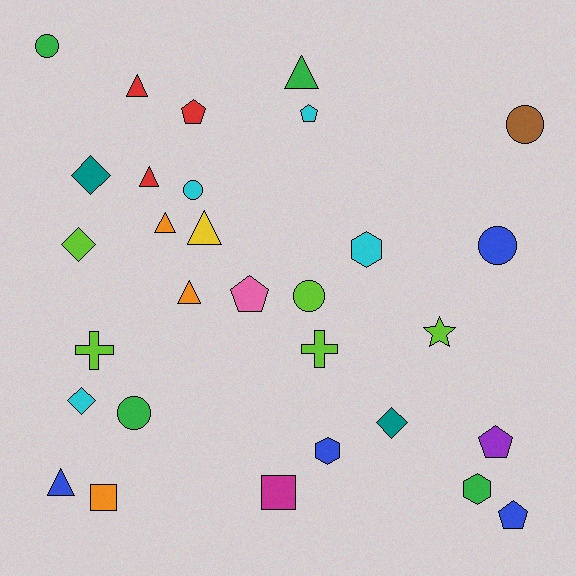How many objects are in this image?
There are 30 objects.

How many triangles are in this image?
There are 7 triangles.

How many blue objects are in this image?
There are 4 blue objects.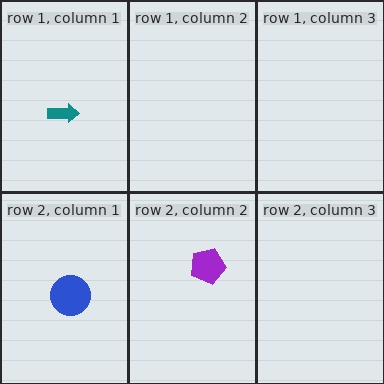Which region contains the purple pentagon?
The row 2, column 2 region.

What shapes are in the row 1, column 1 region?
The teal arrow.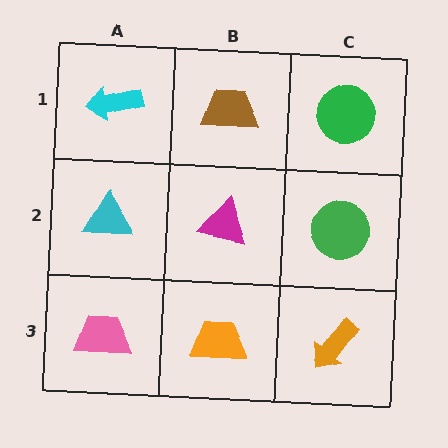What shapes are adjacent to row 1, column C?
A green circle (row 2, column C), a brown trapezoid (row 1, column B).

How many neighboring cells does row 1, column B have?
3.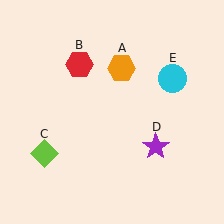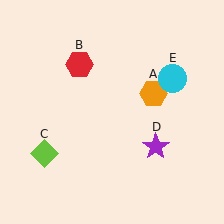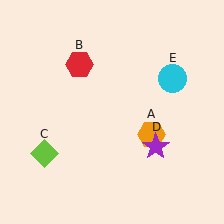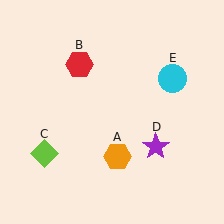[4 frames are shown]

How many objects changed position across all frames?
1 object changed position: orange hexagon (object A).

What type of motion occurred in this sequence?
The orange hexagon (object A) rotated clockwise around the center of the scene.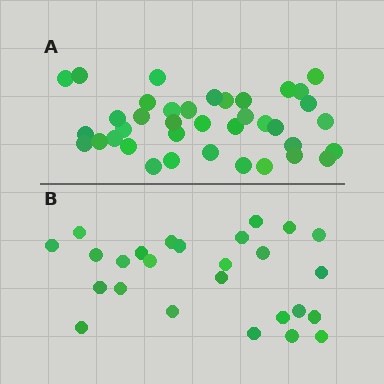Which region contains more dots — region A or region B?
Region A (the top region) has more dots.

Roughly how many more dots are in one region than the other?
Region A has roughly 12 or so more dots than region B.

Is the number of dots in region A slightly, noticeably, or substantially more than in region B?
Region A has substantially more. The ratio is roughly 1.5 to 1.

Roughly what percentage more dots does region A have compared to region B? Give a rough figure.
About 45% more.